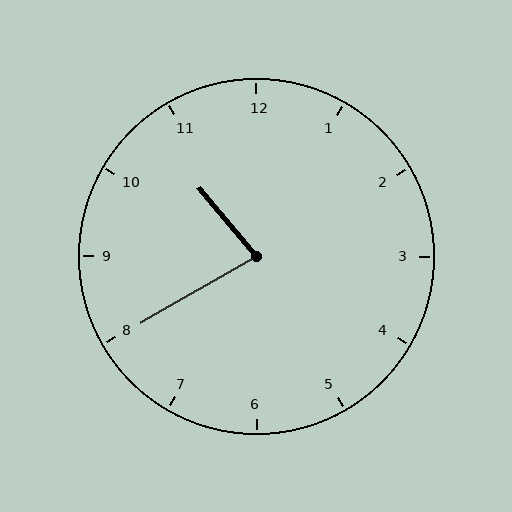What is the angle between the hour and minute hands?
Approximately 80 degrees.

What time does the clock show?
10:40.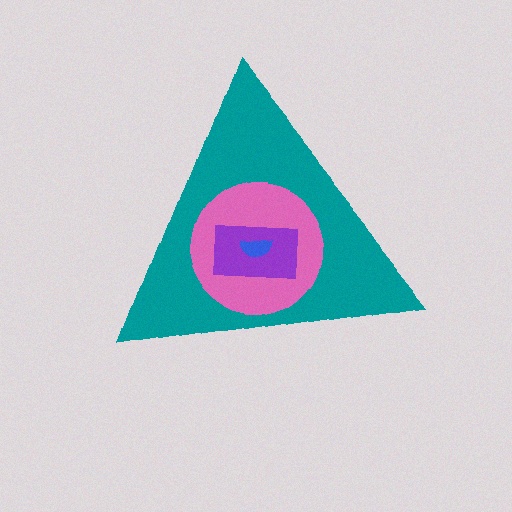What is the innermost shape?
The blue semicircle.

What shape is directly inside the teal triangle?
The pink circle.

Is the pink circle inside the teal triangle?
Yes.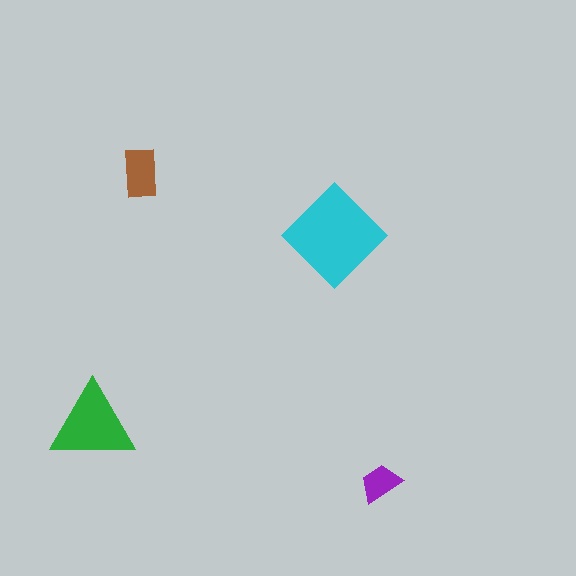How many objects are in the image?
There are 4 objects in the image.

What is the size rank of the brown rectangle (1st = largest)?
3rd.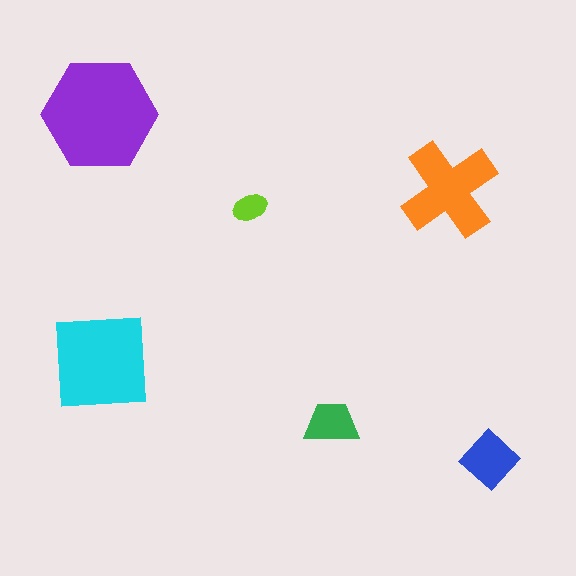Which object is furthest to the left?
The purple hexagon is leftmost.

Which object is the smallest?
The lime ellipse.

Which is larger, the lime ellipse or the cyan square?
The cyan square.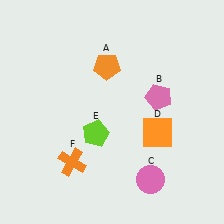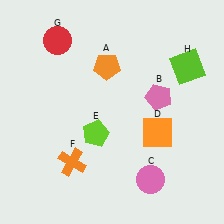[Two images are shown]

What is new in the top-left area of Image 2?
A red circle (G) was added in the top-left area of Image 2.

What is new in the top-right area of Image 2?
A lime square (H) was added in the top-right area of Image 2.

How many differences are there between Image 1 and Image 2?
There are 2 differences between the two images.